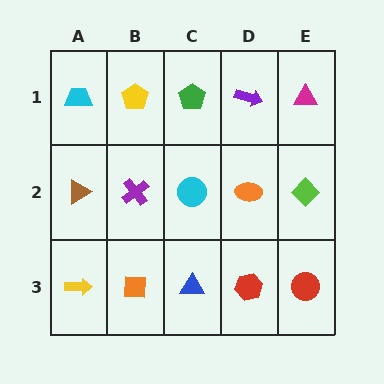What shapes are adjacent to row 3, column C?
A cyan circle (row 2, column C), an orange square (row 3, column B), a red hexagon (row 3, column D).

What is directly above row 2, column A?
A cyan trapezoid.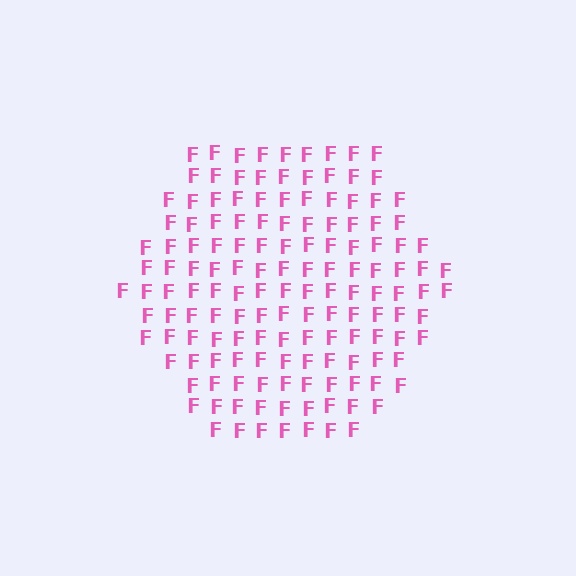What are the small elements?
The small elements are letter F's.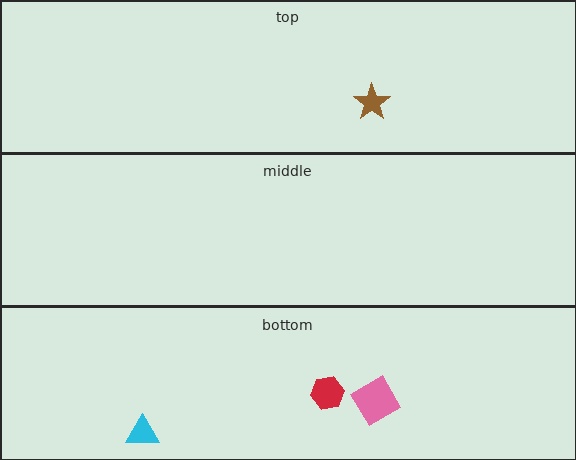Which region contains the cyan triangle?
The bottom region.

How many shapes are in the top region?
1.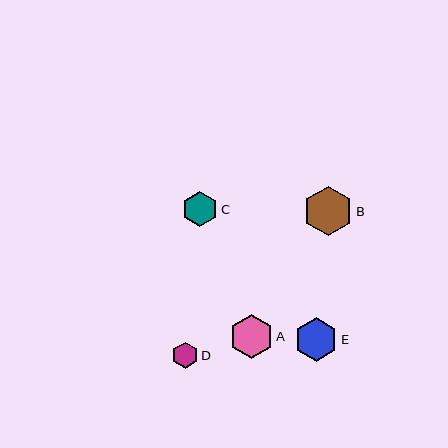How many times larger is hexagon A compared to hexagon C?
Hexagon A is approximately 1.2 times the size of hexagon C.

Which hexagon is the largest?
Hexagon B is the largest with a size of approximately 49 pixels.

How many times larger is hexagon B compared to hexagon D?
Hexagon B is approximately 1.9 times the size of hexagon D.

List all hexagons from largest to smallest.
From largest to smallest: B, A, E, C, D.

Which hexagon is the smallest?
Hexagon D is the smallest with a size of approximately 26 pixels.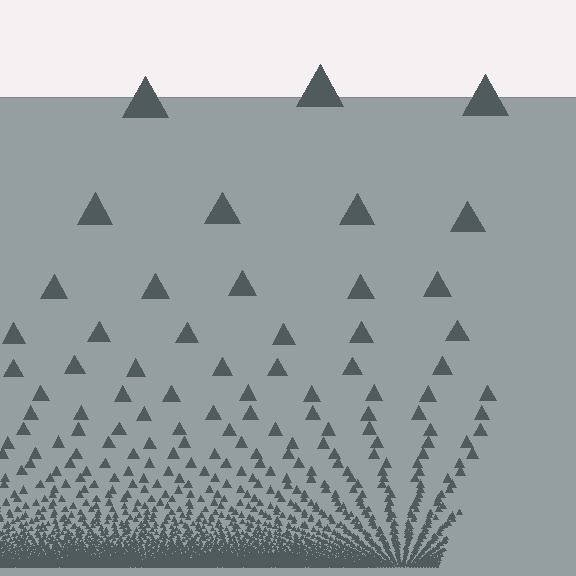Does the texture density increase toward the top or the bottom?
Density increases toward the bottom.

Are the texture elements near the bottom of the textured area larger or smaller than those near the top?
Smaller. The gradient is inverted — elements near the bottom are smaller and denser.